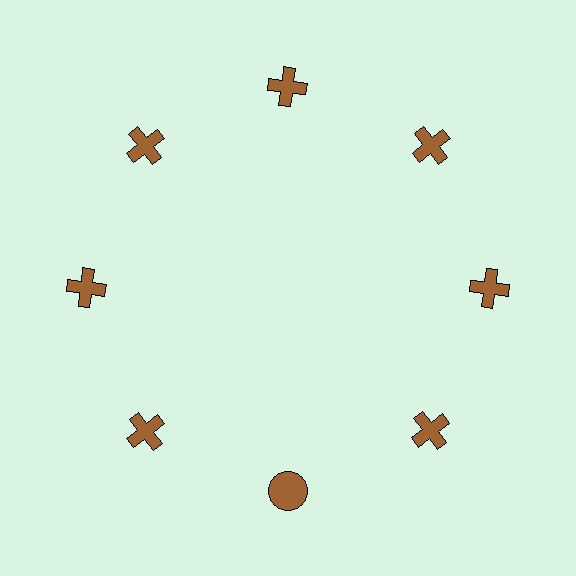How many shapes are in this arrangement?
There are 8 shapes arranged in a ring pattern.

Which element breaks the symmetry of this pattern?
The brown circle at roughly the 6 o'clock position breaks the symmetry. All other shapes are brown crosses.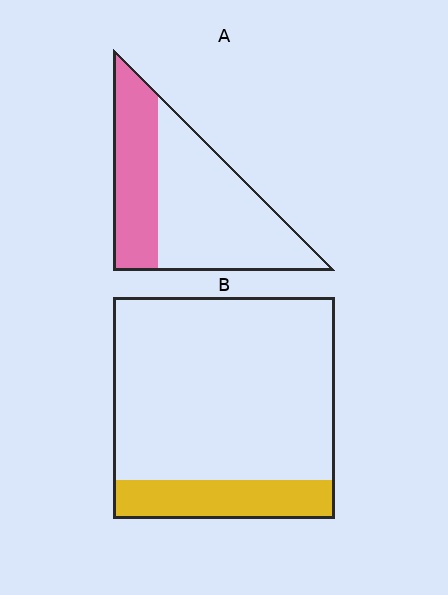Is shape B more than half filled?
No.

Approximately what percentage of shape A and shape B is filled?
A is approximately 35% and B is approximately 20%.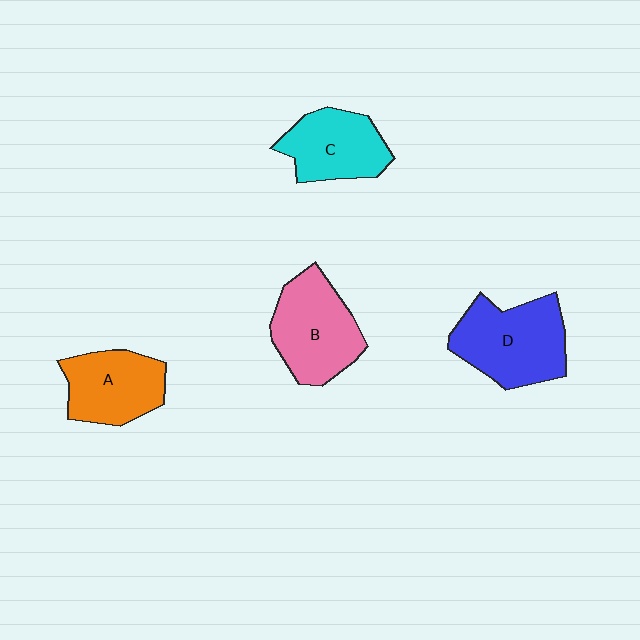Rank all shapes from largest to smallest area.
From largest to smallest: D (blue), B (pink), A (orange), C (cyan).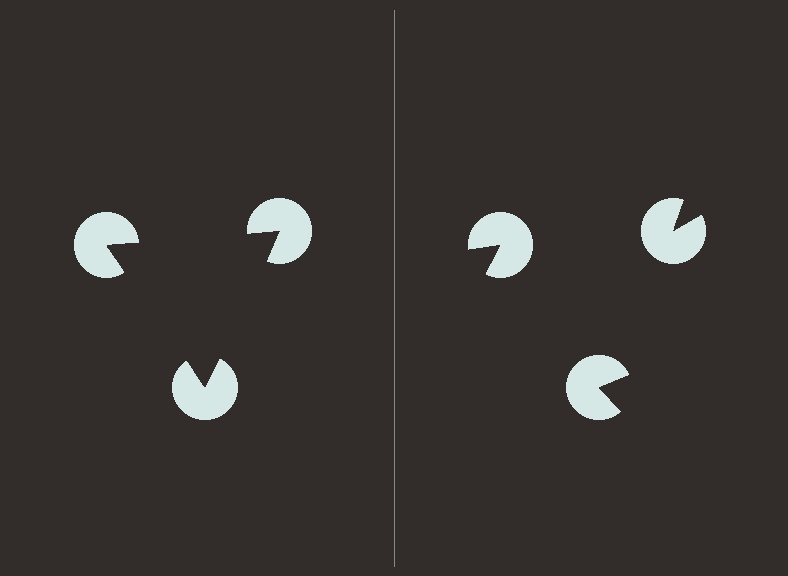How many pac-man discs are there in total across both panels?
6 — 3 on each side.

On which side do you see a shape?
An illusory triangle appears on the left side. On the right side the wedge cuts are rotated, so no coherent shape forms.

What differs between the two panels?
The pac-man discs are positioned identically on both sides; only the wedge orientations differ. On the left they align to a triangle; on the right they are misaligned.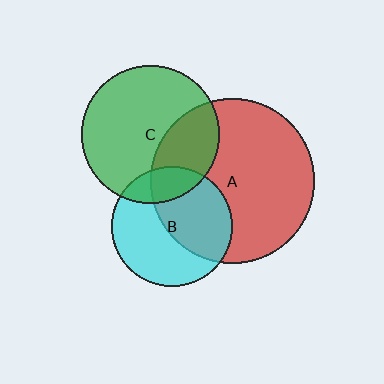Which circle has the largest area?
Circle A (red).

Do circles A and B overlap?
Yes.